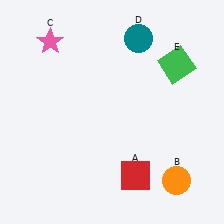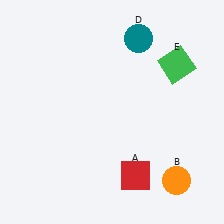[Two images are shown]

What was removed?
The pink star (C) was removed in Image 2.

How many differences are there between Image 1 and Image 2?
There is 1 difference between the two images.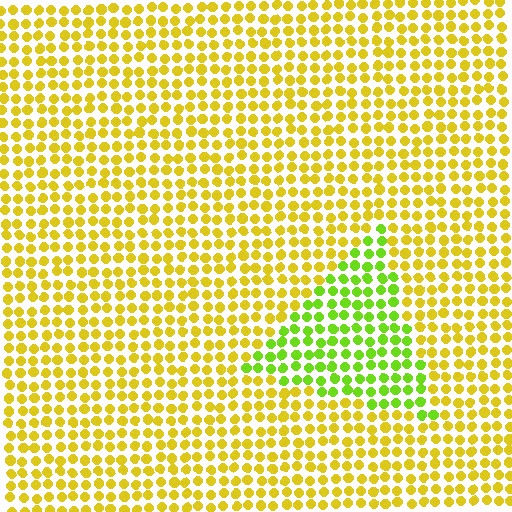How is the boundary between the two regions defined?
The boundary is defined purely by a slight shift in hue (about 41 degrees). Spacing, size, and orientation are identical on both sides.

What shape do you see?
I see a triangle.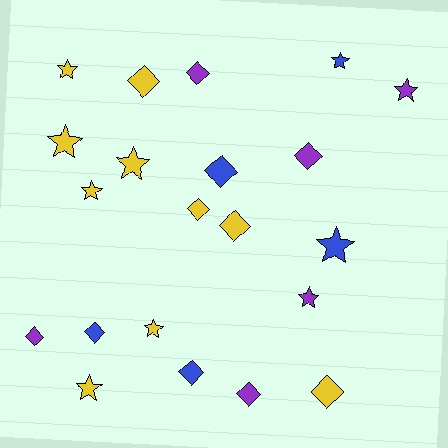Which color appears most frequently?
Yellow, with 10 objects.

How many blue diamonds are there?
There are 3 blue diamonds.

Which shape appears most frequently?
Diamond, with 11 objects.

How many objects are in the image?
There are 21 objects.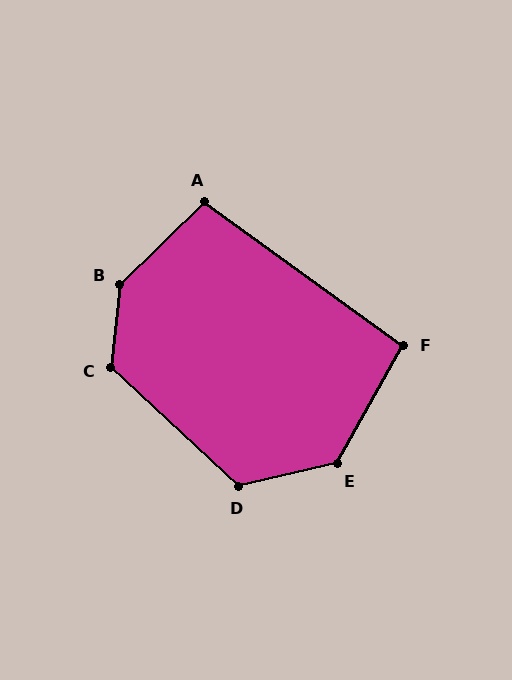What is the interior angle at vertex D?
Approximately 124 degrees (obtuse).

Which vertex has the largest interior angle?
B, at approximately 140 degrees.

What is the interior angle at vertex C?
Approximately 127 degrees (obtuse).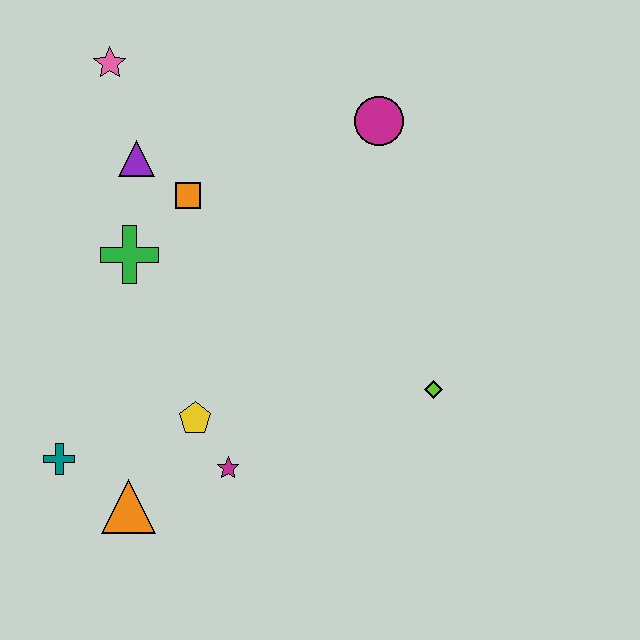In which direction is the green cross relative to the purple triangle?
The green cross is below the purple triangle.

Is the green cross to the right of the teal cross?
Yes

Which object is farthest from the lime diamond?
The pink star is farthest from the lime diamond.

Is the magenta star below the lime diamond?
Yes